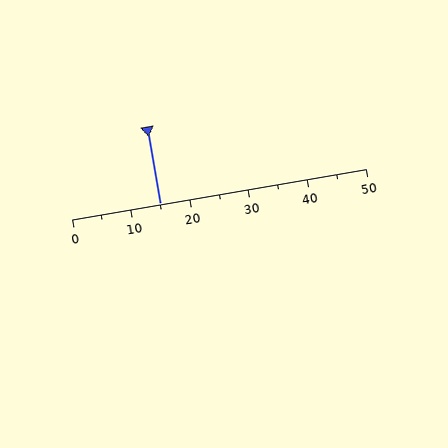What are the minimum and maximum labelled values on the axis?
The axis runs from 0 to 50.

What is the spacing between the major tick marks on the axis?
The major ticks are spaced 10 apart.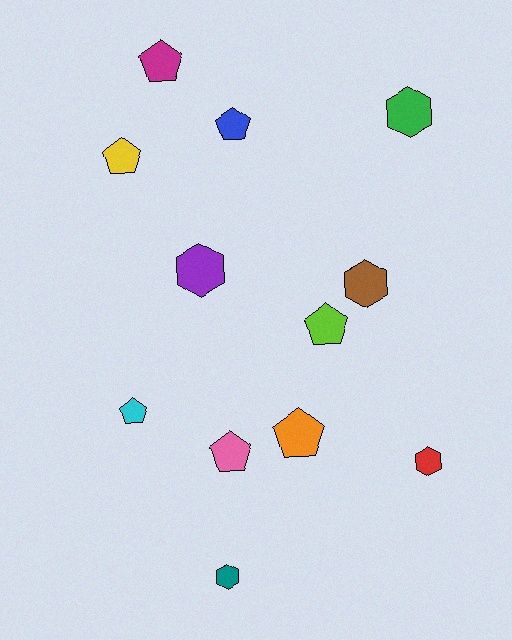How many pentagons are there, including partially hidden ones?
There are 7 pentagons.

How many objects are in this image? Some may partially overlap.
There are 12 objects.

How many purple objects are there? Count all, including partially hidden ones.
There is 1 purple object.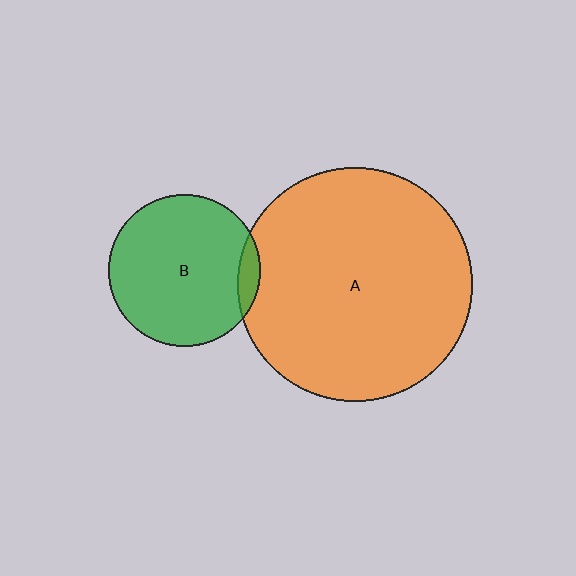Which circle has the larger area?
Circle A (orange).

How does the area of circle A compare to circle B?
Approximately 2.4 times.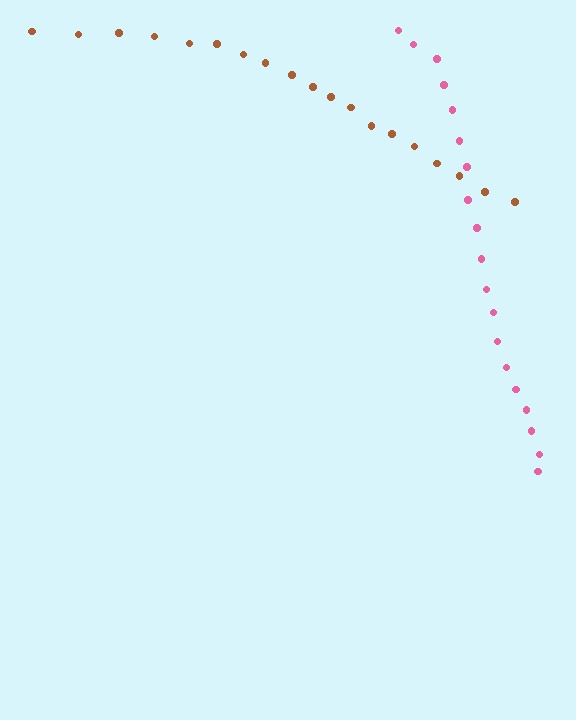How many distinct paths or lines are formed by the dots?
There are 2 distinct paths.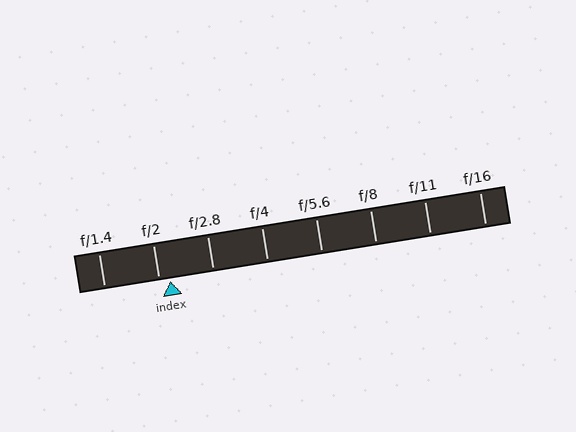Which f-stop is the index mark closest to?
The index mark is closest to f/2.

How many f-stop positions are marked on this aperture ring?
There are 8 f-stop positions marked.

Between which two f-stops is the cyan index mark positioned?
The index mark is between f/2 and f/2.8.